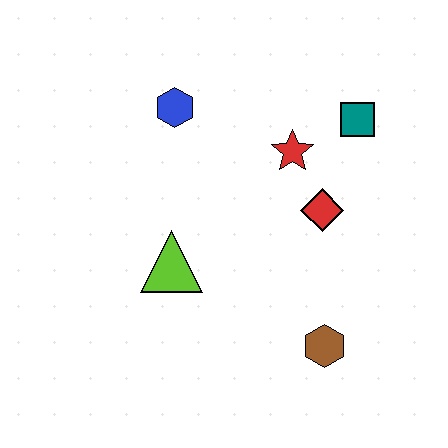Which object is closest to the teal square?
The red star is closest to the teal square.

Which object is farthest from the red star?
The brown hexagon is farthest from the red star.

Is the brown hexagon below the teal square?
Yes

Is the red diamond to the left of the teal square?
Yes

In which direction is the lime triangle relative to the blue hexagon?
The lime triangle is below the blue hexagon.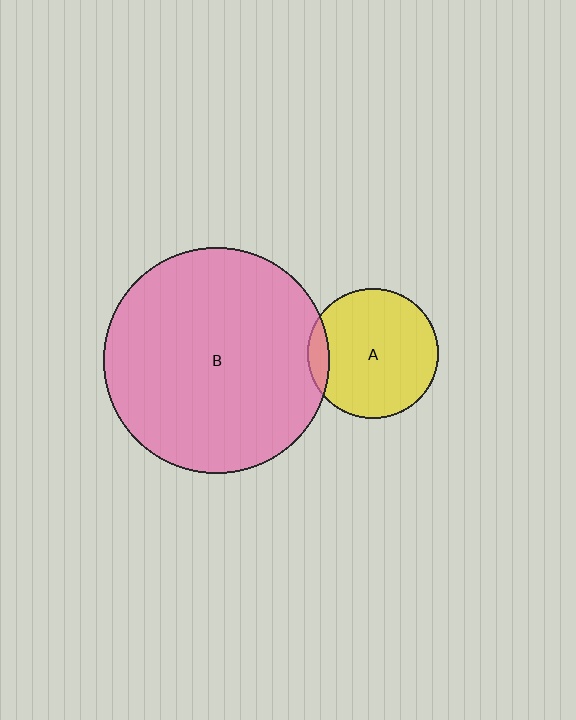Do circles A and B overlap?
Yes.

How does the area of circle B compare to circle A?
Approximately 3.0 times.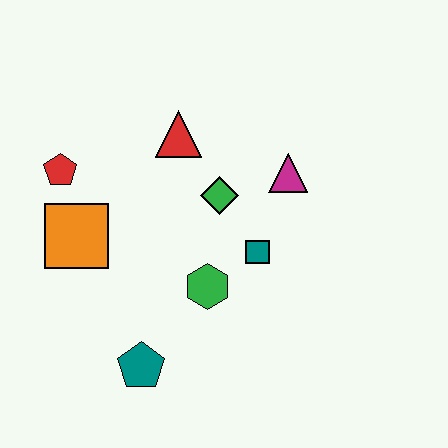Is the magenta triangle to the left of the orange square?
No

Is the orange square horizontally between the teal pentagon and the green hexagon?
No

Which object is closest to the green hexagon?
The teal square is closest to the green hexagon.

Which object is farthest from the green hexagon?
The red pentagon is farthest from the green hexagon.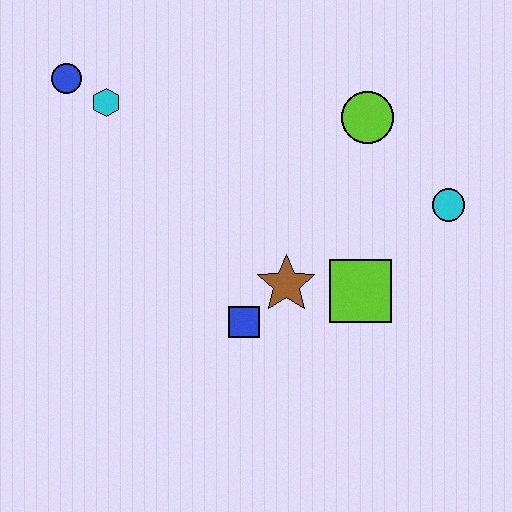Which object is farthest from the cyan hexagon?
The cyan circle is farthest from the cyan hexagon.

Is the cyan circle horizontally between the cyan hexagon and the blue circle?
No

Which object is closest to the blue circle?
The cyan hexagon is closest to the blue circle.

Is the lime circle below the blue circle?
Yes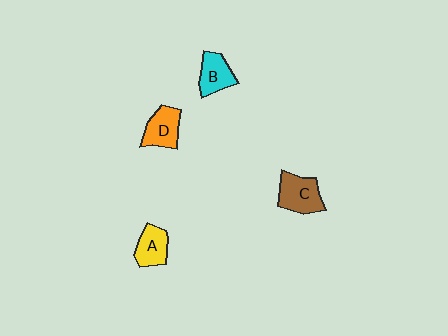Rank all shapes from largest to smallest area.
From largest to smallest: C (brown), D (orange), B (cyan), A (yellow).